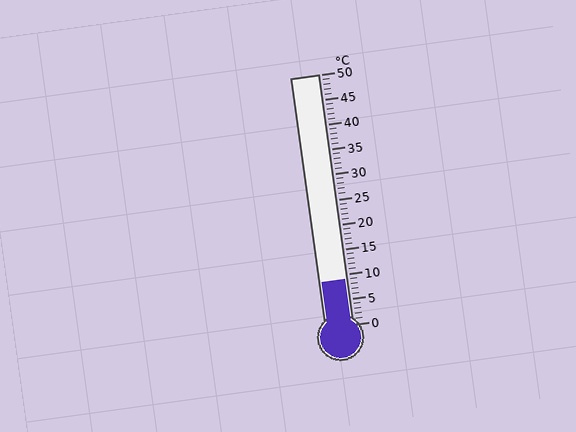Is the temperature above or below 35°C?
The temperature is below 35°C.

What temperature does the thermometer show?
The thermometer shows approximately 9°C.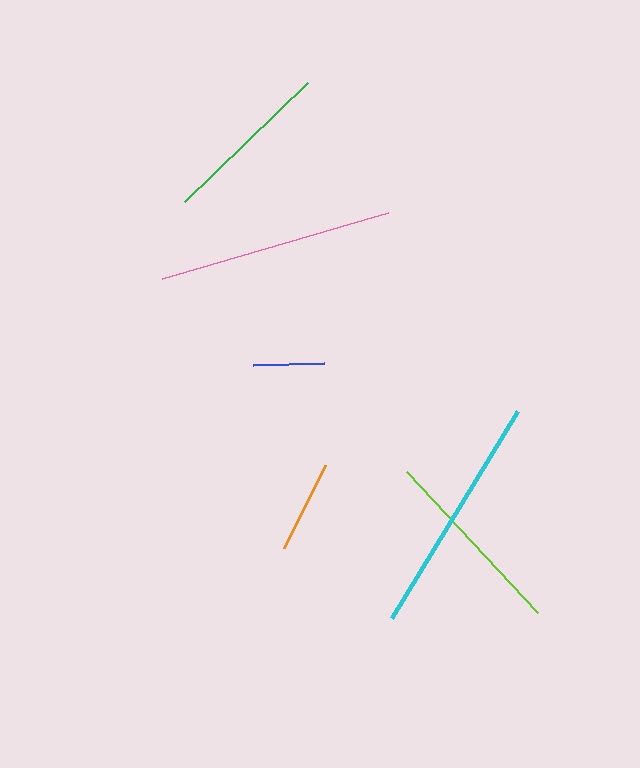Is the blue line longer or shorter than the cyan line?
The cyan line is longer than the blue line.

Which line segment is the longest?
The cyan line is the longest at approximately 243 pixels.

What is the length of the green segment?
The green segment is approximately 170 pixels long.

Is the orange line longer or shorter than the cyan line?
The cyan line is longer than the orange line.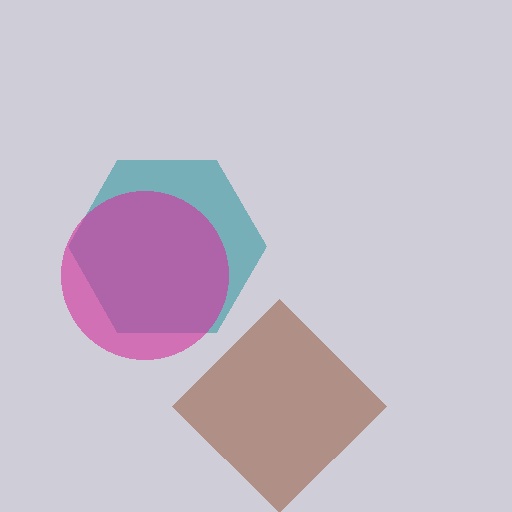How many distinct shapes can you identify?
There are 3 distinct shapes: a teal hexagon, a magenta circle, a brown diamond.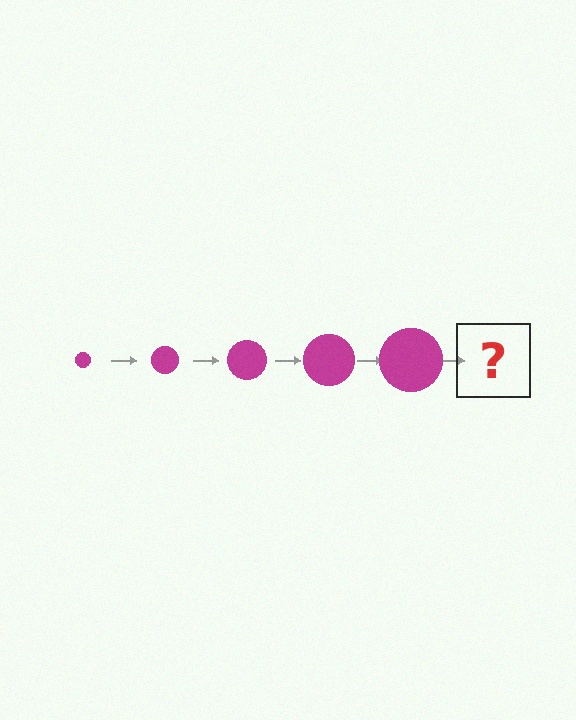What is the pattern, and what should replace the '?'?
The pattern is that the circle gets progressively larger each step. The '?' should be a magenta circle, larger than the previous one.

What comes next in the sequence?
The next element should be a magenta circle, larger than the previous one.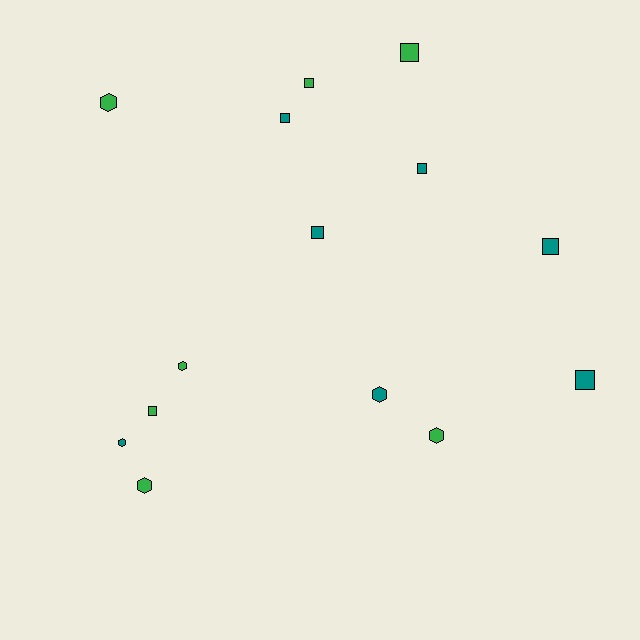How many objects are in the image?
There are 14 objects.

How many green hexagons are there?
There are 4 green hexagons.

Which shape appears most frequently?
Square, with 8 objects.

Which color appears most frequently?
Green, with 7 objects.